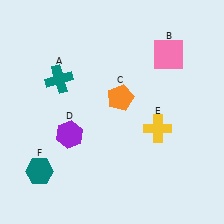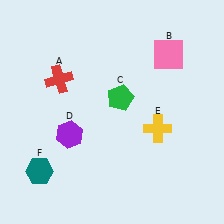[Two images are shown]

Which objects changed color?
A changed from teal to red. C changed from orange to green.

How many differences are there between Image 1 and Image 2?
There are 2 differences between the two images.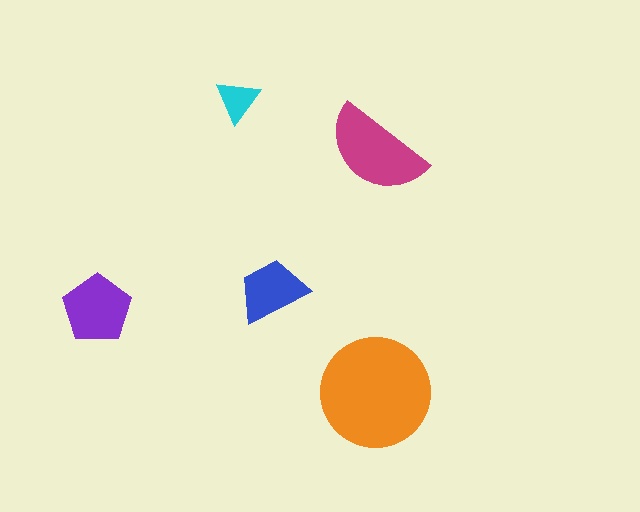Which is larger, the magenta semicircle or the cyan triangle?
The magenta semicircle.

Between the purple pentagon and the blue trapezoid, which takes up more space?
The purple pentagon.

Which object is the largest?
The orange circle.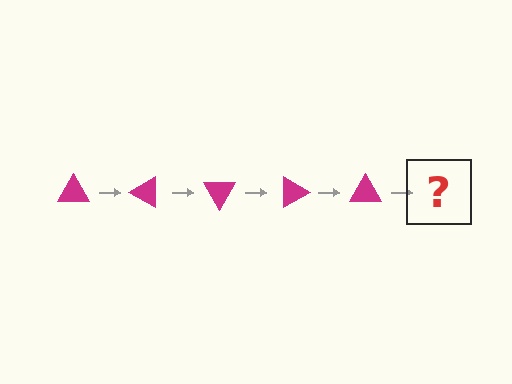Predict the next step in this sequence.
The next step is a magenta triangle rotated 150 degrees.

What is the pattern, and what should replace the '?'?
The pattern is that the triangle rotates 30 degrees each step. The '?' should be a magenta triangle rotated 150 degrees.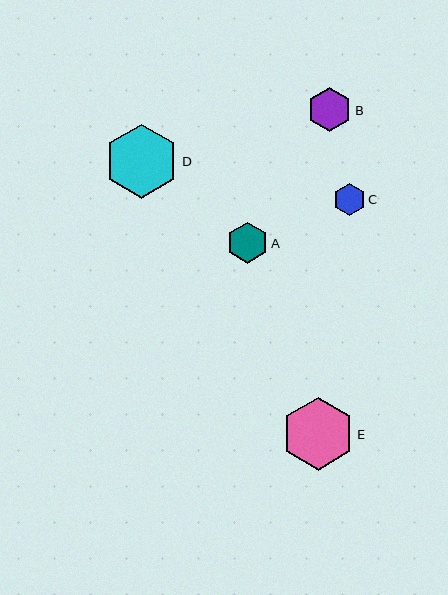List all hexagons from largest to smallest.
From largest to smallest: D, E, B, A, C.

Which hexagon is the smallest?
Hexagon C is the smallest with a size of approximately 32 pixels.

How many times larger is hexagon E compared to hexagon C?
Hexagon E is approximately 2.2 times the size of hexagon C.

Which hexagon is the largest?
Hexagon D is the largest with a size of approximately 74 pixels.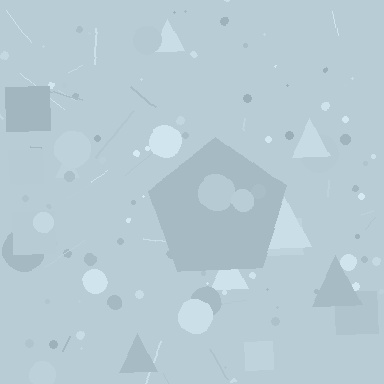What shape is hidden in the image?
A pentagon is hidden in the image.